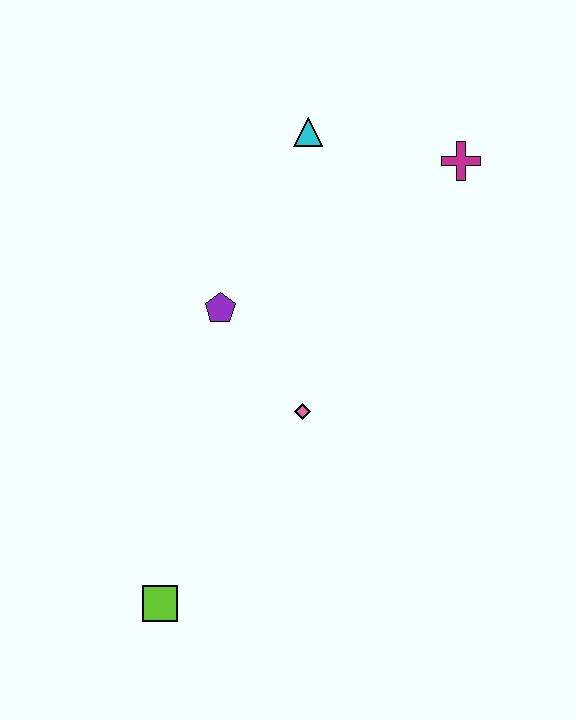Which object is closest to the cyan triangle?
The magenta cross is closest to the cyan triangle.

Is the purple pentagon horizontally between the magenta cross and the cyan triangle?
No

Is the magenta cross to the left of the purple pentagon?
No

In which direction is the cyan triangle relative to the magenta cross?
The cyan triangle is to the left of the magenta cross.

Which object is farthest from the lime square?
The magenta cross is farthest from the lime square.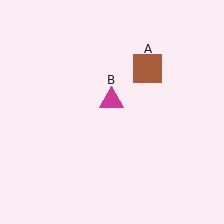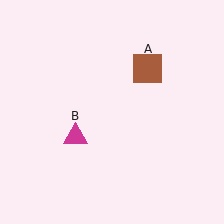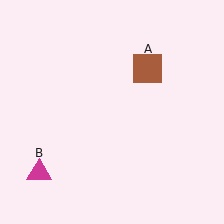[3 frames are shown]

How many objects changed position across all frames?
1 object changed position: magenta triangle (object B).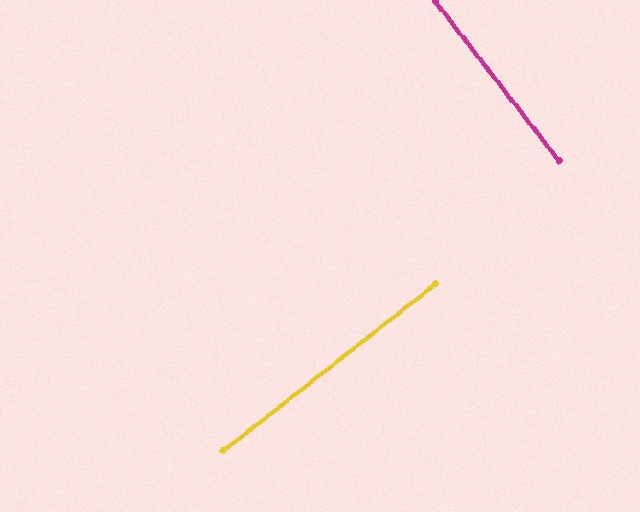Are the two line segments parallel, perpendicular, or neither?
Perpendicular — they meet at approximately 90°.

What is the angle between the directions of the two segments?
Approximately 90 degrees.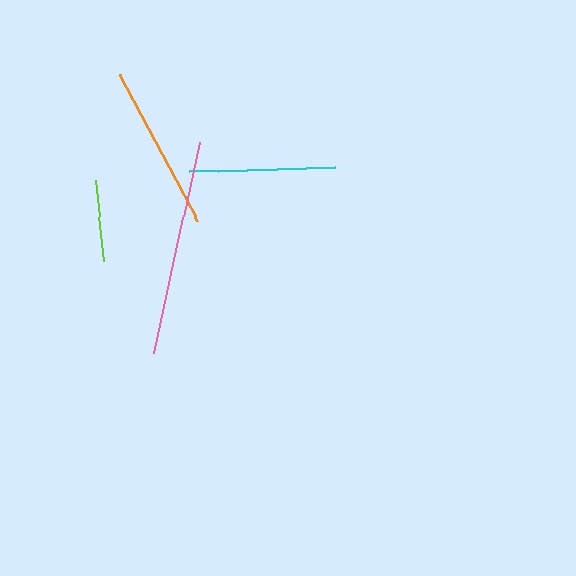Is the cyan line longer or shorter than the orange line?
The orange line is longer than the cyan line.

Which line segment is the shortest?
The lime line is the shortest at approximately 82 pixels.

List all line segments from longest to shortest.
From longest to shortest: pink, orange, cyan, lime.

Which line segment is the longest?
The pink line is the longest at approximately 216 pixels.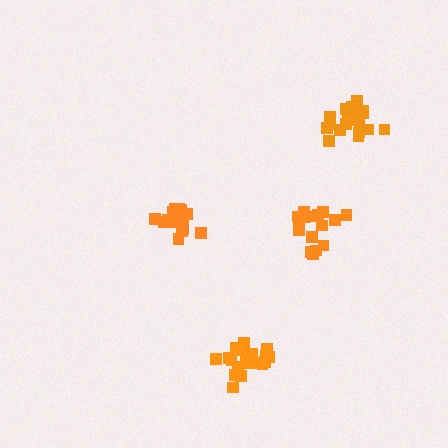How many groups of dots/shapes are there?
There are 4 groups.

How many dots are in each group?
Group 1: 18 dots, Group 2: 16 dots, Group 3: 16 dots, Group 4: 20 dots (70 total).